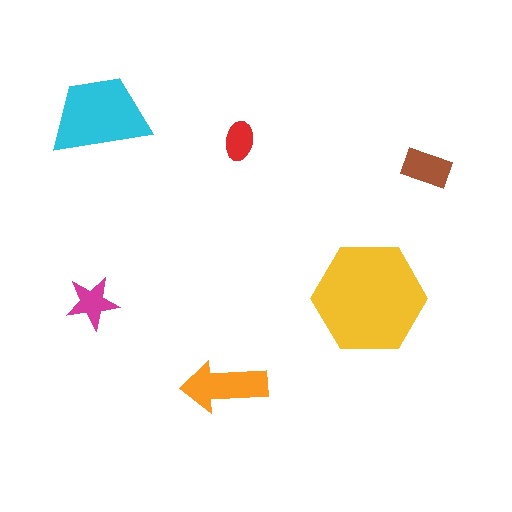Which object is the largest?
The yellow hexagon.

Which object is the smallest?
The red ellipse.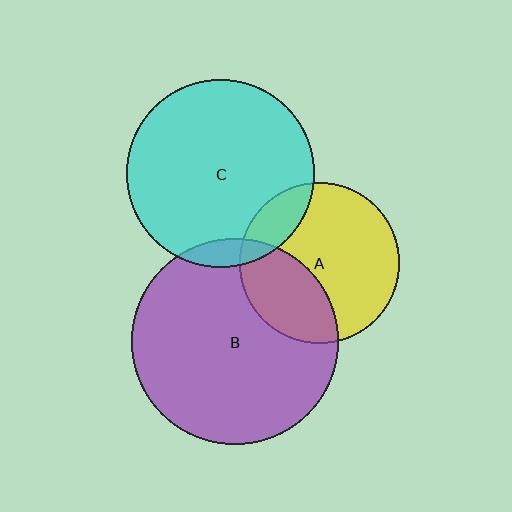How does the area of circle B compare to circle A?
Approximately 1.6 times.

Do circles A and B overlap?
Yes.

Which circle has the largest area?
Circle B (purple).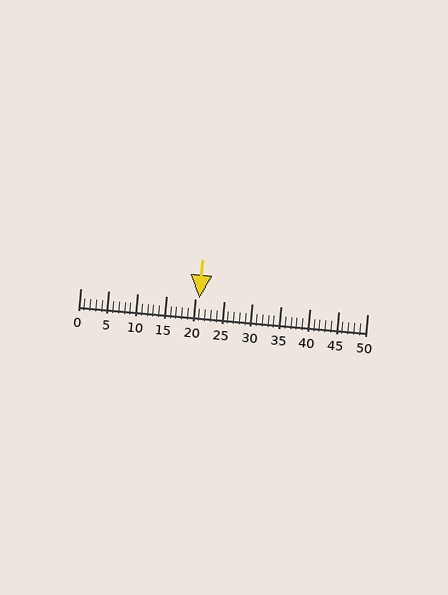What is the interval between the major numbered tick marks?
The major tick marks are spaced 5 units apart.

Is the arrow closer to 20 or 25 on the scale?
The arrow is closer to 20.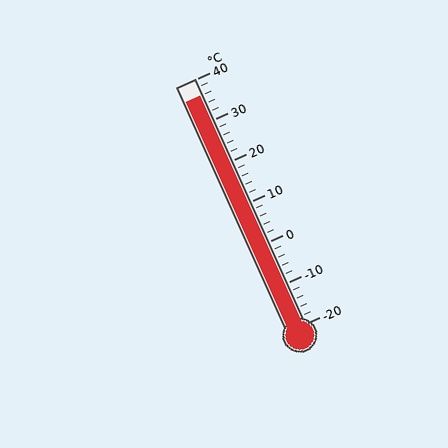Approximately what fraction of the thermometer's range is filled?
The thermometer is filled to approximately 95% of its range.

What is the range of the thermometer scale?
The thermometer scale ranges from -20°C to 40°C.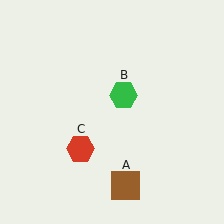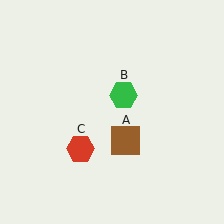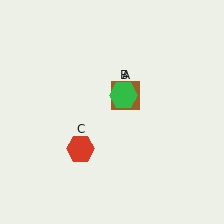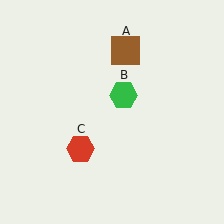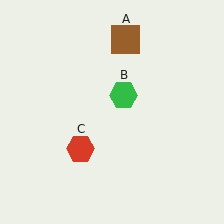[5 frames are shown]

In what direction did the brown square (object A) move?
The brown square (object A) moved up.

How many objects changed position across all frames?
1 object changed position: brown square (object A).